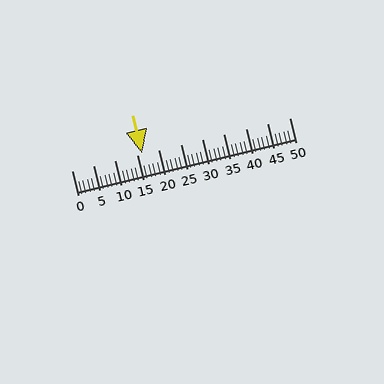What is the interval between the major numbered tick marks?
The major tick marks are spaced 5 units apart.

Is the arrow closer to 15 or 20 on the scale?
The arrow is closer to 15.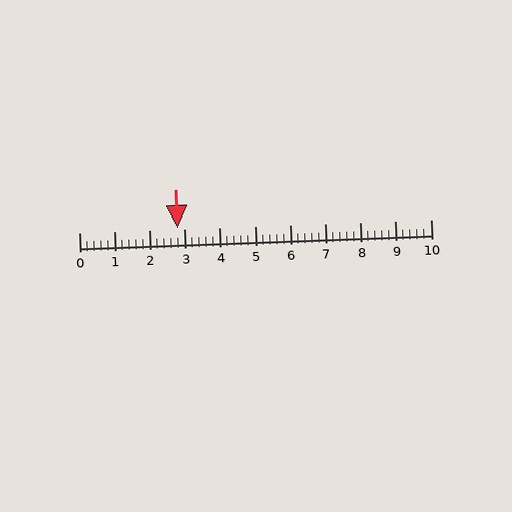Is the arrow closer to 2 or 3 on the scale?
The arrow is closer to 3.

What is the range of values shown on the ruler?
The ruler shows values from 0 to 10.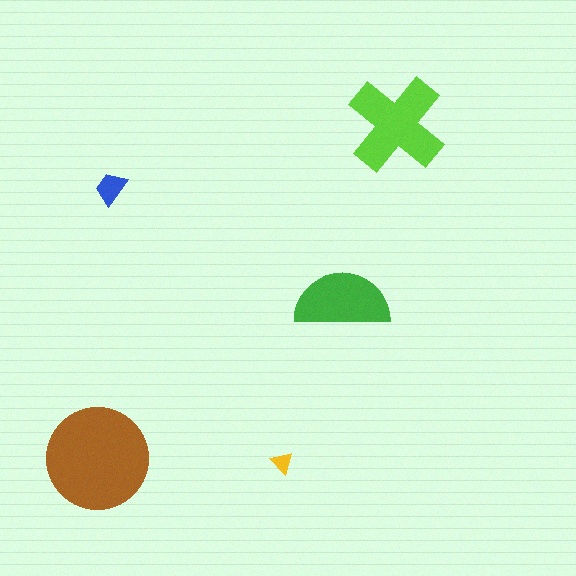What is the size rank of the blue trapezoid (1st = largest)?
4th.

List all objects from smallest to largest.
The yellow triangle, the blue trapezoid, the green semicircle, the lime cross, the brown circle.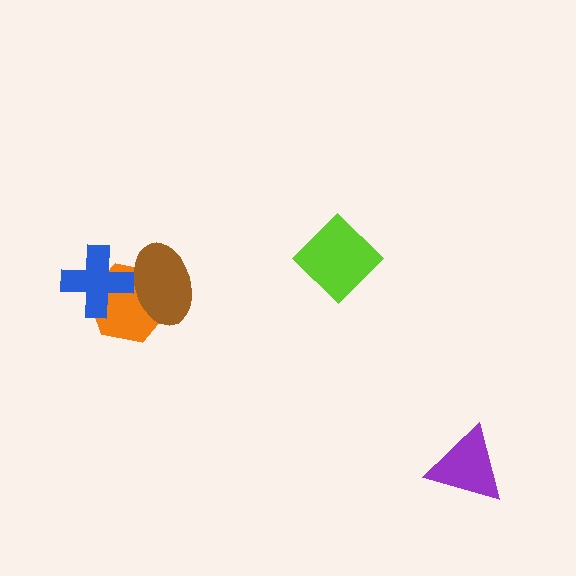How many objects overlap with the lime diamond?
0 objects overlap with the lime diamond.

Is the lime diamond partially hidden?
No, no other shape covers it.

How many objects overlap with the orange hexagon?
2 objects overlap with the orange hexagon.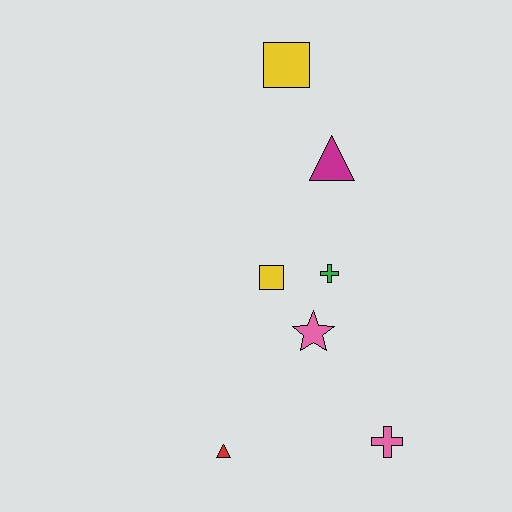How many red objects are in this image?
There is 1 red object.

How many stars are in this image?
There is 1 star.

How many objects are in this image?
There are 7 objects.